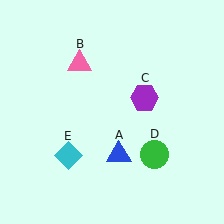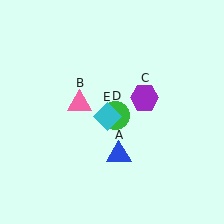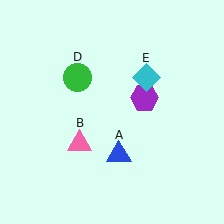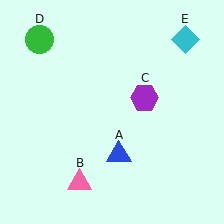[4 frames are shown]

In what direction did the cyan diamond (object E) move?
The cyan diamond (object E) moved up and to the right.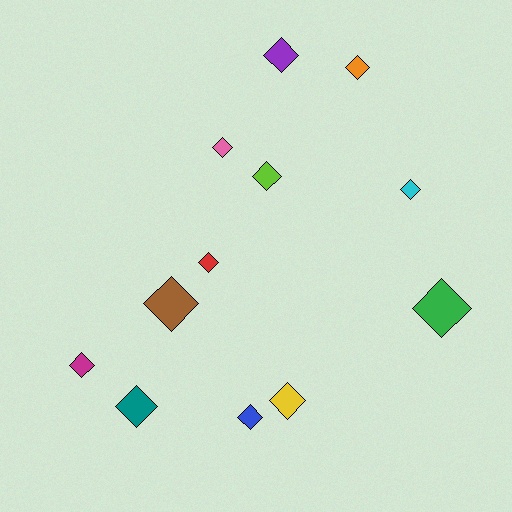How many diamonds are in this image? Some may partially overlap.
There are 12 diamonds.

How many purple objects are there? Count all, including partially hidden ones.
There is 1 purple object.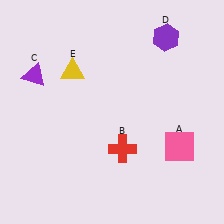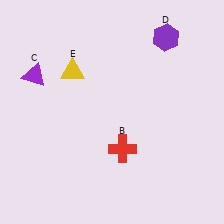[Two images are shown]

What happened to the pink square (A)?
The pink square (A) was removed in Image 2. It was in the bottom-right area of Image 1.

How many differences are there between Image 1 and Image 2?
There is 1 difference between the two images.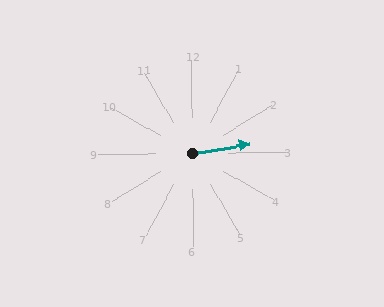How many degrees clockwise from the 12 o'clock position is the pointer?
Approximately 81 degrees.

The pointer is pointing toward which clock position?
Roughly 3 o'clock.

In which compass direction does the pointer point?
East.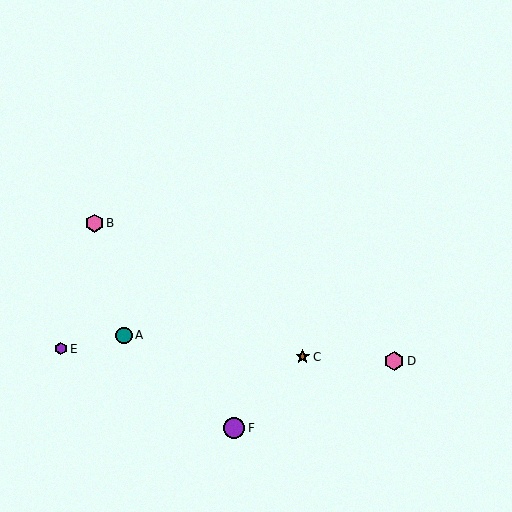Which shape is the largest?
The purple circle (labeled F) is the largest.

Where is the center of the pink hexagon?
The center of the pink hexagon is at (394, 361).